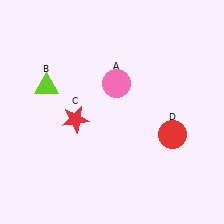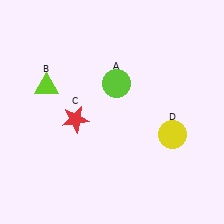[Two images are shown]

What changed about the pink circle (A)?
In Image 1, A is pink. In Image 2, it changed to lime.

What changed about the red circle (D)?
In Image 1, D is red. In Image 2, it changed to yellow.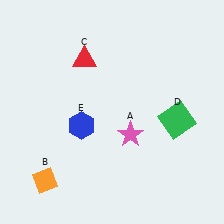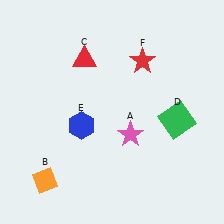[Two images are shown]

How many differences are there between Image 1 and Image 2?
There is 1 difference between the two images.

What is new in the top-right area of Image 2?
A red star (F) was added in the top-right area of Image 2.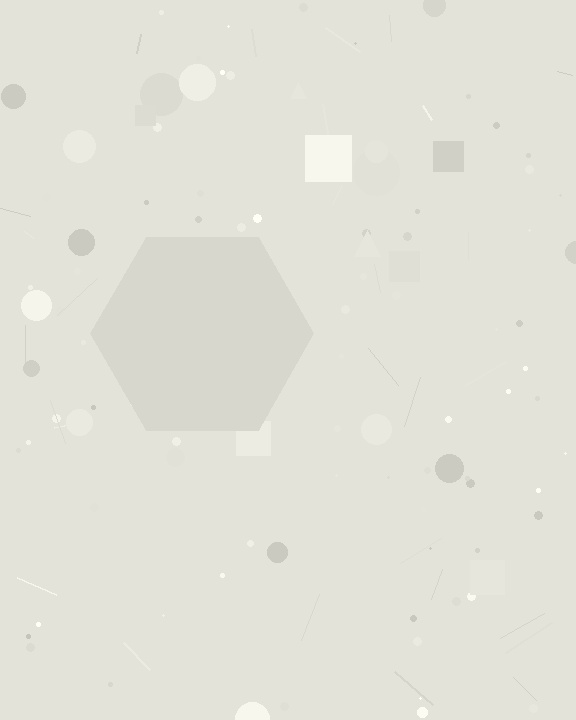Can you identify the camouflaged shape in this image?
The camouflaged shape is a hexagon.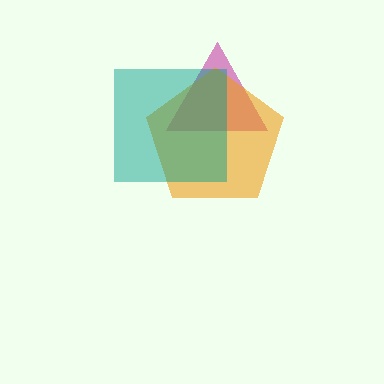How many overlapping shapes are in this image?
There are 3 overlapping shapes in the image.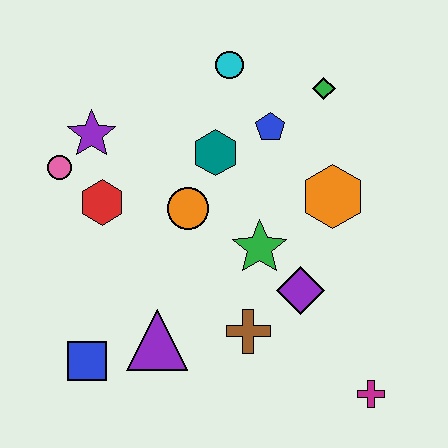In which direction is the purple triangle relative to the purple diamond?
The purple triangle is to the left of the purple diamond.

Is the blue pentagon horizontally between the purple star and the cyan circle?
No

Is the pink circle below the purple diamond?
No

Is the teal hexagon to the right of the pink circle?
Yes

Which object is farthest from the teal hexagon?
The magenta cross is farthest from the teal hexagon.